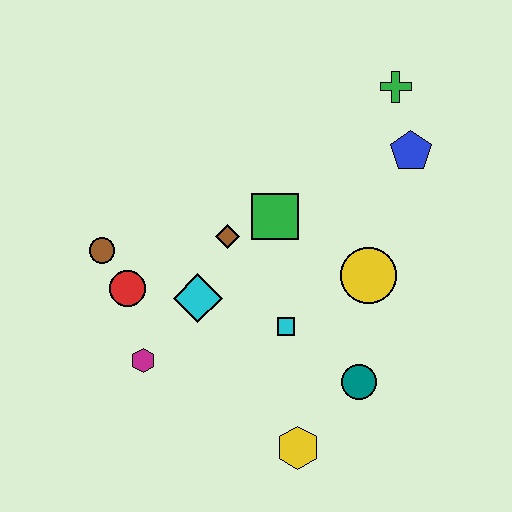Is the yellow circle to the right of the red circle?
Yes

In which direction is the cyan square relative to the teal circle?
The cyan square is to the left of the teal circle.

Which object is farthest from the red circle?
The green cross is farthest from the red circle.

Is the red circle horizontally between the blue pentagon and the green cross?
No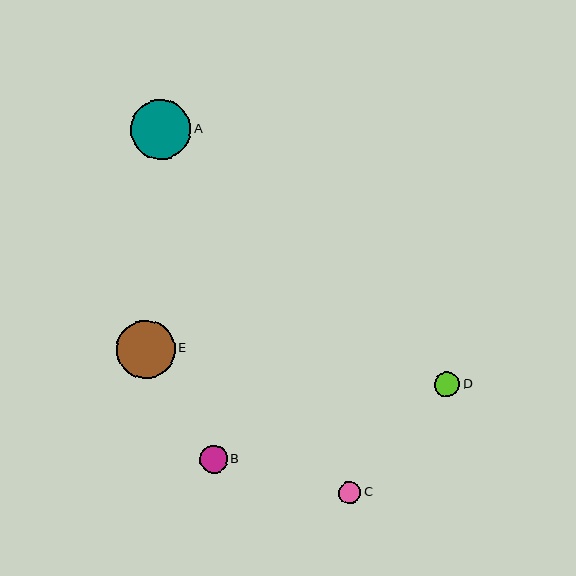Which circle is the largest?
Circle A is the largest with a size of approximately 60 pixels.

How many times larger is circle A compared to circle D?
Circle A is approximately 2.4 times the size of circle D.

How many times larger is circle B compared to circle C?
Circle B is approximately 1.2 times the size of circle C.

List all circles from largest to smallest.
From largest to smallest: A, E, B, D, C.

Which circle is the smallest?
Circle C is the smallest with a size of approximately 23 pixels.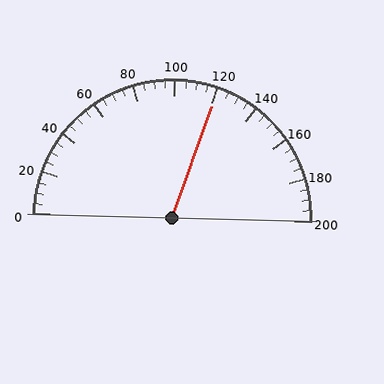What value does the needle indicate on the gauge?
The needle indicates approximately 120.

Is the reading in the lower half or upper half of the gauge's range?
The reading is in the upper half of the range (0 to 200).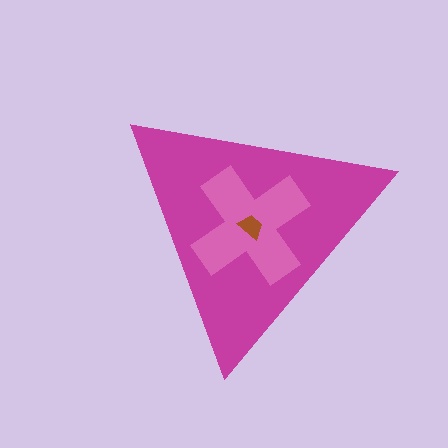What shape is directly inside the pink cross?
The brown trapezoid.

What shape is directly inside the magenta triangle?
The pink cross.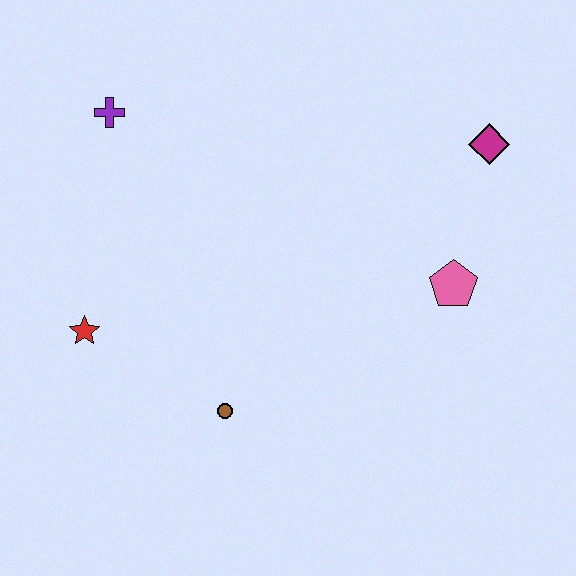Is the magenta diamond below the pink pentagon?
No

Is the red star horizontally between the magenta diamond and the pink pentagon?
No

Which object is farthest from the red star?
The magenta diamond is farthest from the red star.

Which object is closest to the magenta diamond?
The pink pentagon is closest to the magenta diamond.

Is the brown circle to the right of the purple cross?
Yes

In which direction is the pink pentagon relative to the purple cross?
The pink pentagon is to the right of the purple cross.